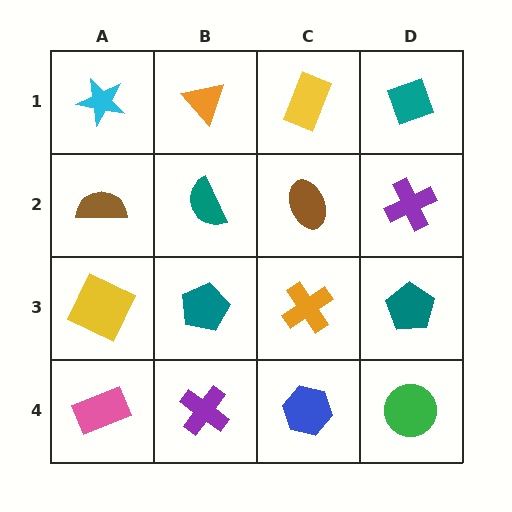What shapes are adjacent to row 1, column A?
A brown semicircle (row 2, column A), an orange triangle (row 1, column B).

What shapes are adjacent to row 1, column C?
A brown ellipse (row 2, column C), an orange triangle (row 1, column B), a teal diamond (row 1, column D).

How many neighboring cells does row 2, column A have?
3.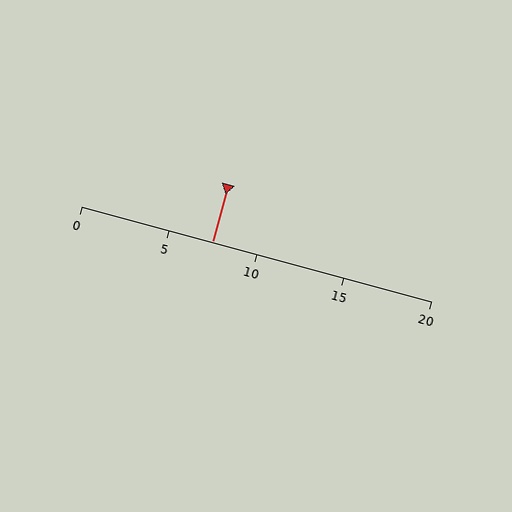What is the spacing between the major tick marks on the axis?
The major ticks are spaced 5 apart.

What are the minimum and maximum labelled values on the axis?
The axis runs from 0 to 20.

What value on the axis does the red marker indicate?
The marker indicates approximately 7.5.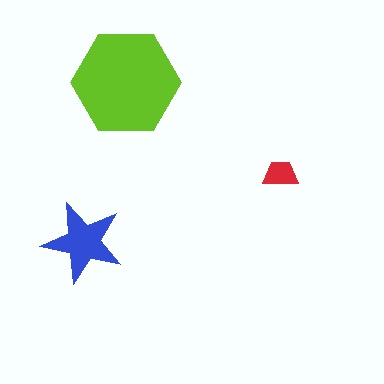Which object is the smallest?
The red trapezoid.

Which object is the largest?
The lime hexagon.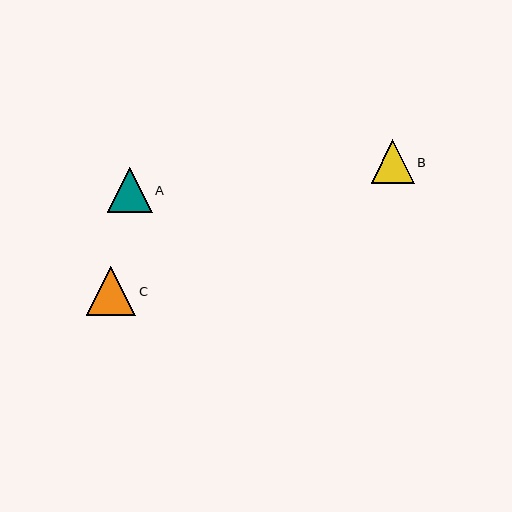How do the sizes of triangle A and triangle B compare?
Triangle A and triangle B are approximately the same size.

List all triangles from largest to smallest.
From largest to smallest: C, A, B.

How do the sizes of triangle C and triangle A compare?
Triangle C and triangle A are approximately the same size.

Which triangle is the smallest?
Triangle B is the smallest with a size of approximately 43 pixels.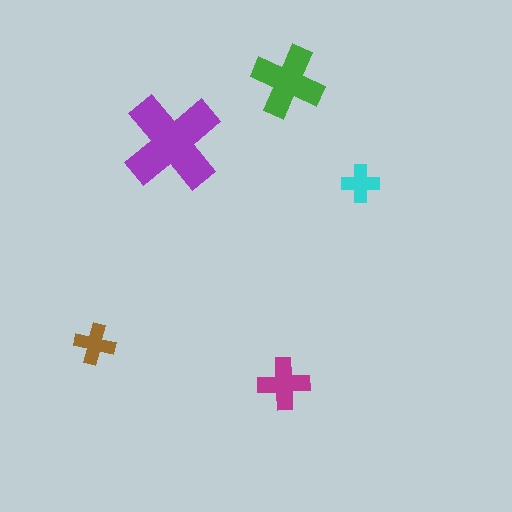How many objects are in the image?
There are 5 objects in the image.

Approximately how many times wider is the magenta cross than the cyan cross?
About 1.5 times wider.